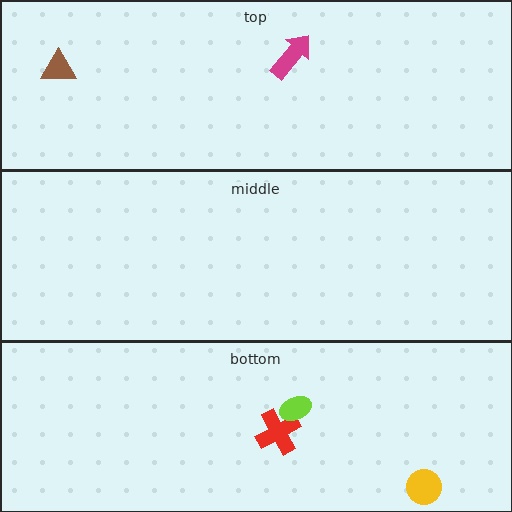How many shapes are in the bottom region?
3.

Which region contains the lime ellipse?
The bottom region.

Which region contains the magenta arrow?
The top region.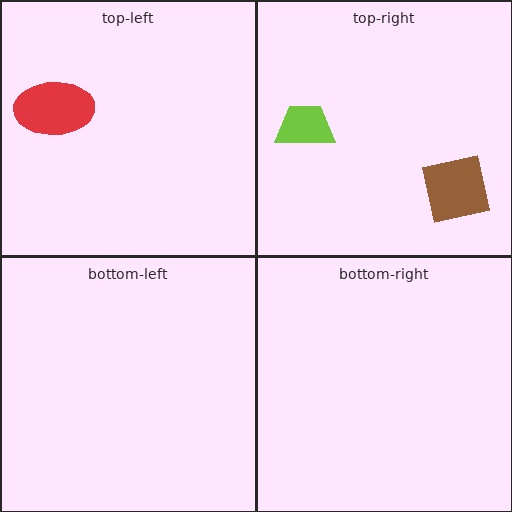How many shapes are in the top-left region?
1.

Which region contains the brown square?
The top-right region.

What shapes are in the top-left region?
The red ellipse.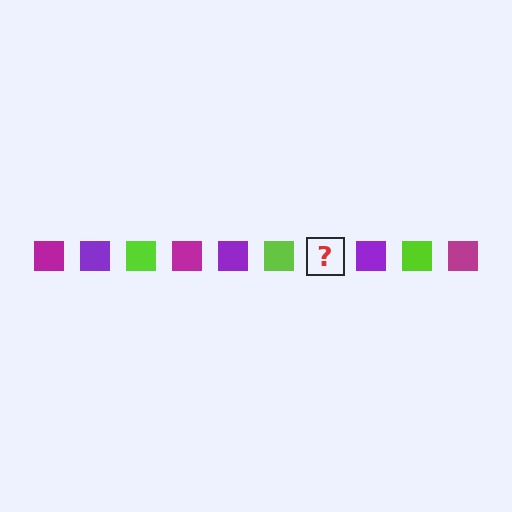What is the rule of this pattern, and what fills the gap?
The rule is that the pattern cycles through magenta, purple, lime squares. The gap should be filled with a magenta square.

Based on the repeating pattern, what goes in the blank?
The blank should be a magenta square.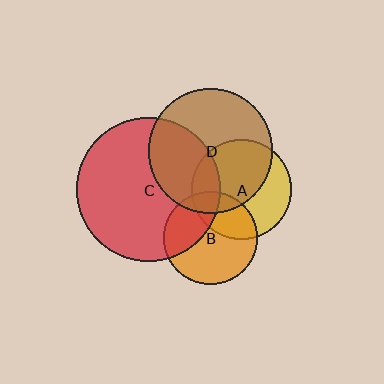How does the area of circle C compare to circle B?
Approximately 2.4 times.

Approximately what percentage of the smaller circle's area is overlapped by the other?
Approximately 35%.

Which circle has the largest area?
Circle C (red).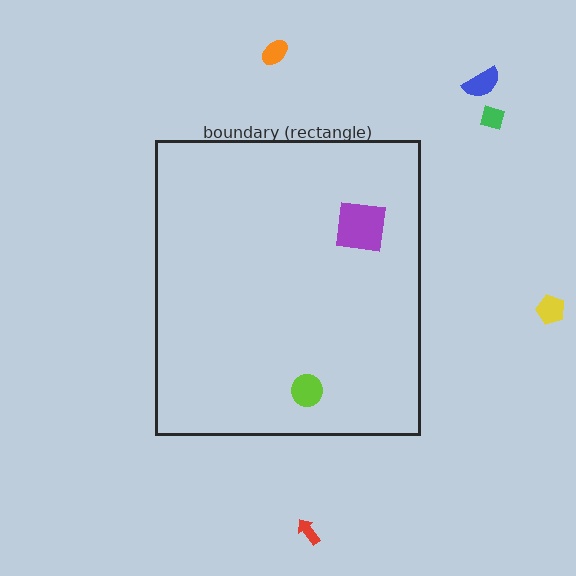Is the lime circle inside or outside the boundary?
Inside.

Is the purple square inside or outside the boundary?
Inside.